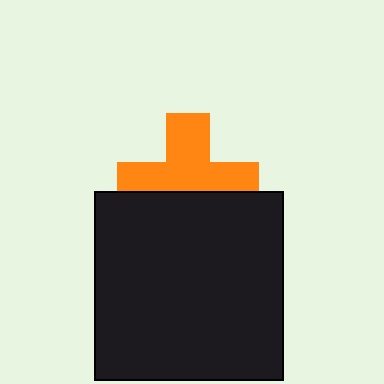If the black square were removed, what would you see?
You would see the complete orange cross.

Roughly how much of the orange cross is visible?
About half of it is visible (roughly 60%).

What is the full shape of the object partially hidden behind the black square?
The partially hidden object is an orange cross.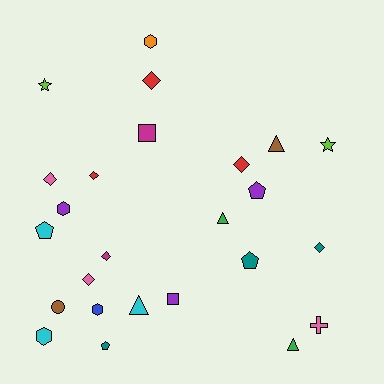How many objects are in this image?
There are 25 objects.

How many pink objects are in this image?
There are 3 pink objects.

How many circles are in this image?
There is 1 circle.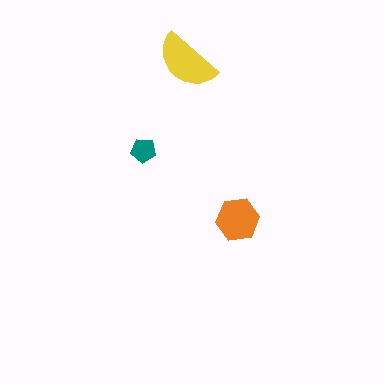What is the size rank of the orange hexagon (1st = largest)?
2nd.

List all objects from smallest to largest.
The teal pentagon, the orange hexagon, the yellow semicircle.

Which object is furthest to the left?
The teal pentagon is leftmost.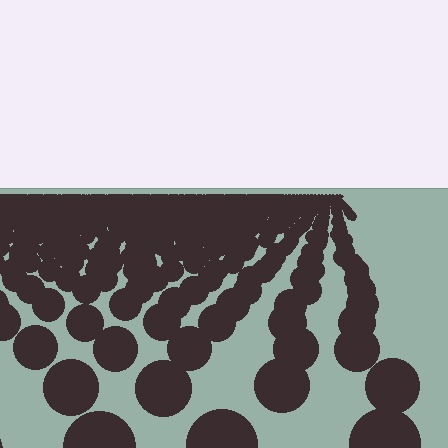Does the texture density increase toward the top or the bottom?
Density increases toward the top.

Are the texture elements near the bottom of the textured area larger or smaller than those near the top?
Larger. Near the bottom, elements are closer to the viewer and appear at a bigger on-screen size.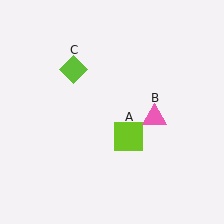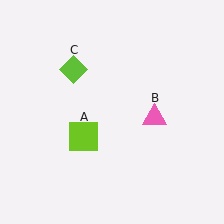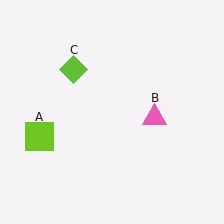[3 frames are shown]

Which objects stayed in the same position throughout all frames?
Pink triangle (object B) and lime diamond (object C) remained stationary.